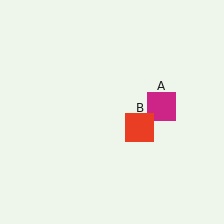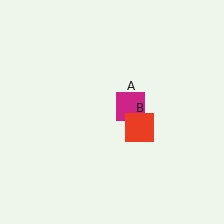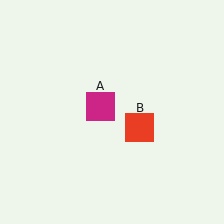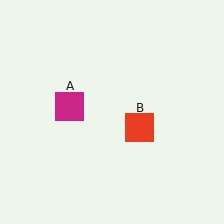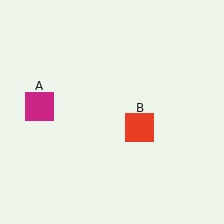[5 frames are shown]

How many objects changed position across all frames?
1 object changed position: magenta square (object A).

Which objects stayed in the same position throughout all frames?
Red square (object B) remained stationary.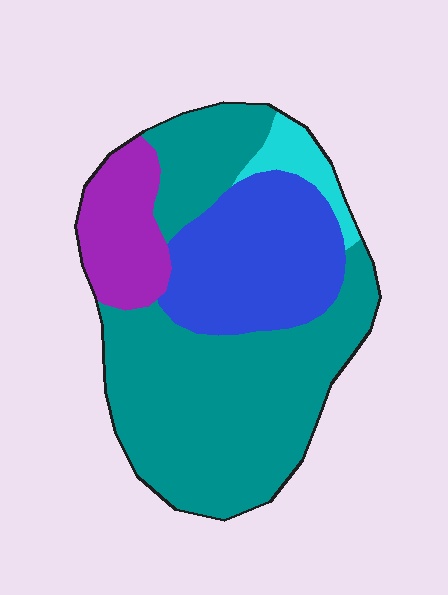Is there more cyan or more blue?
Blue.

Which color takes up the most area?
Teal, at roughly 55%.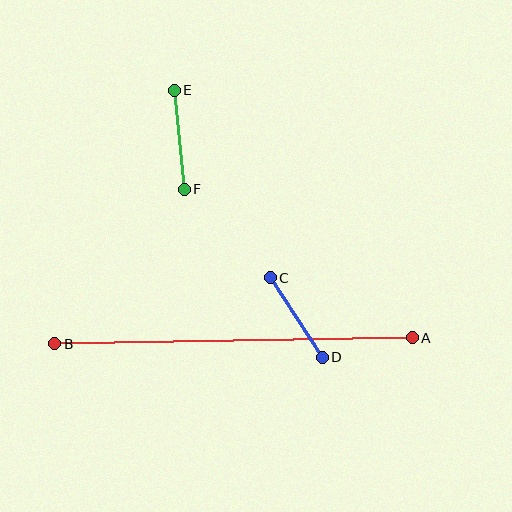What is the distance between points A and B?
The distance is approximately 358 pixels.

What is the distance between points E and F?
The distance is approximately 99 pixels.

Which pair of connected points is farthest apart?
Points A and B are farthest apart.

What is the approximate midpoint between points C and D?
The midpoint is at approximately (296, 318) pixels.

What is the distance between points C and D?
The distance is approximately 95 pixels.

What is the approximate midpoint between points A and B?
The midpoint is at approximately (234, 341) pixels.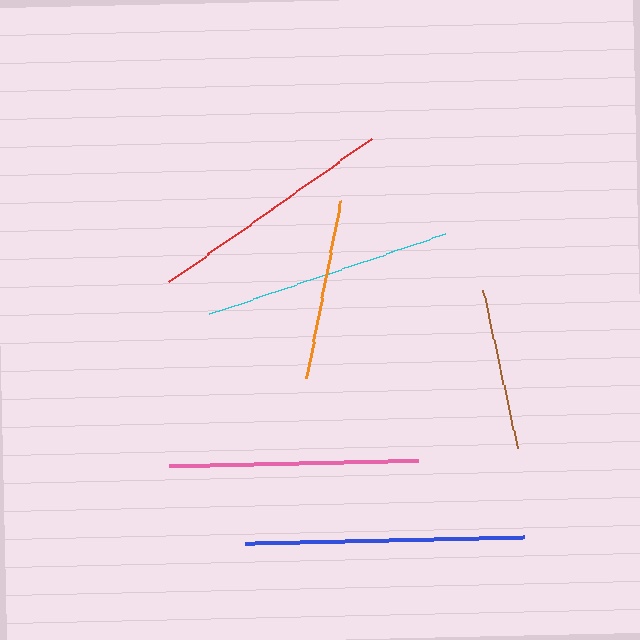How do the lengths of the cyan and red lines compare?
The cyan and red lines are approximately the same length.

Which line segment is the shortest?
The brown line is the shortest at approximately 161 pixels.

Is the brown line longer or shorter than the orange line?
The orange line is longer than the brown line.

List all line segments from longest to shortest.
From longest to shortest: blue, cyan, red, pink, orange, brown.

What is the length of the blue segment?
The blue segment is approximately 279 pixels long.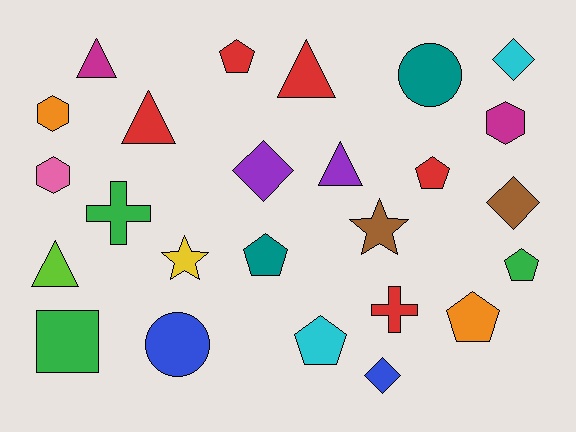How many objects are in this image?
There are 25 objects.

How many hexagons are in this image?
There are 3 hexagons.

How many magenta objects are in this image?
There are 2 magenta objects.